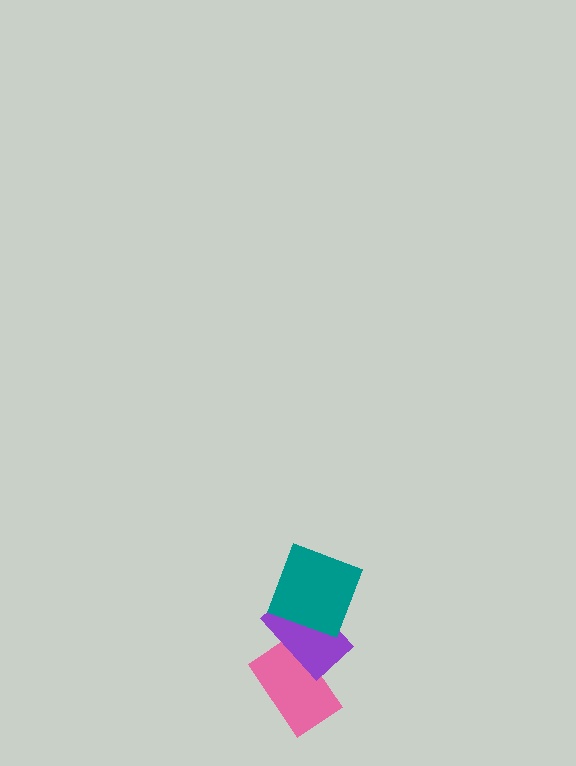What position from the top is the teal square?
The teal square is 1st from the top.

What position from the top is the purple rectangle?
The purple rectangle is 2nd from the top.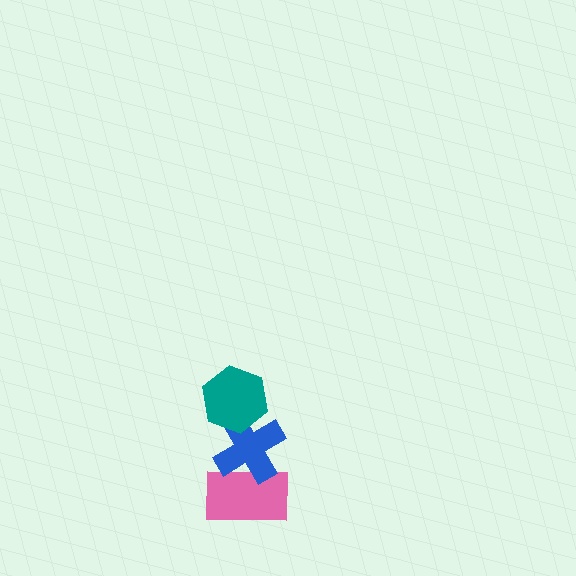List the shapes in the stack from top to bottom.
From top to bottom: the teal hexagon, the blue cross, the pink rectangle.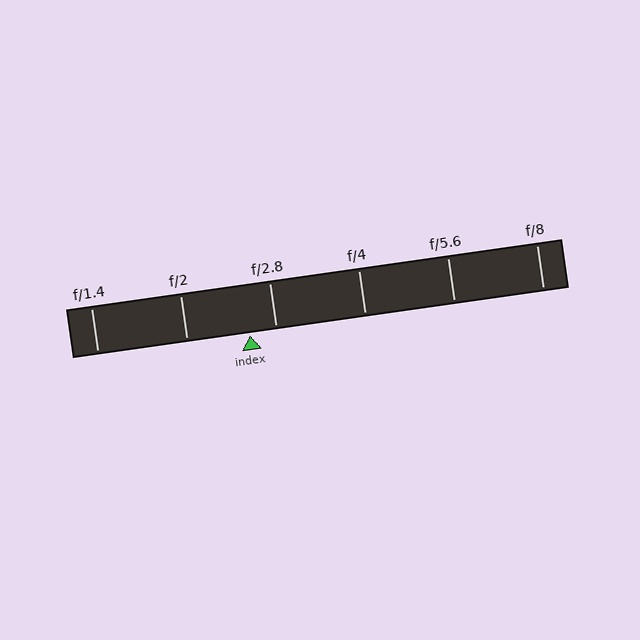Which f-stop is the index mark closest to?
The index mark is closest to f/2.8.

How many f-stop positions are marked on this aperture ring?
There are 6 f-stop positions marked.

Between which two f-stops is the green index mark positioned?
The index mark is between f/2 and f/2.8.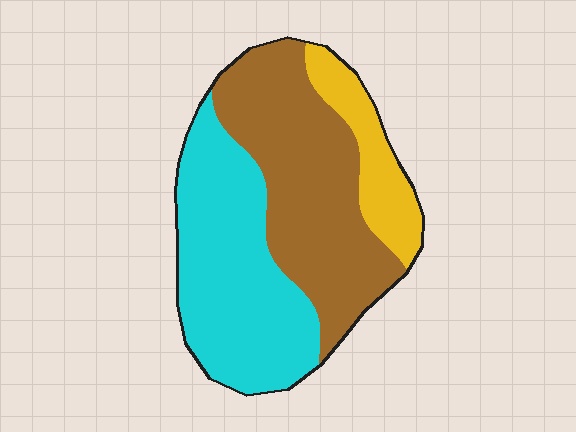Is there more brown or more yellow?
Brown.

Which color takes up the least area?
Yellow, at roughly 15%.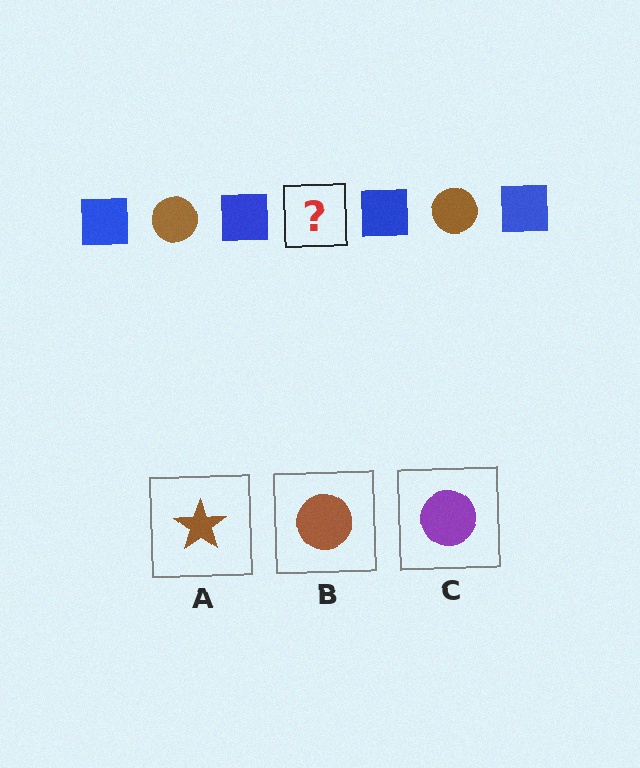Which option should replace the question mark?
Option B.